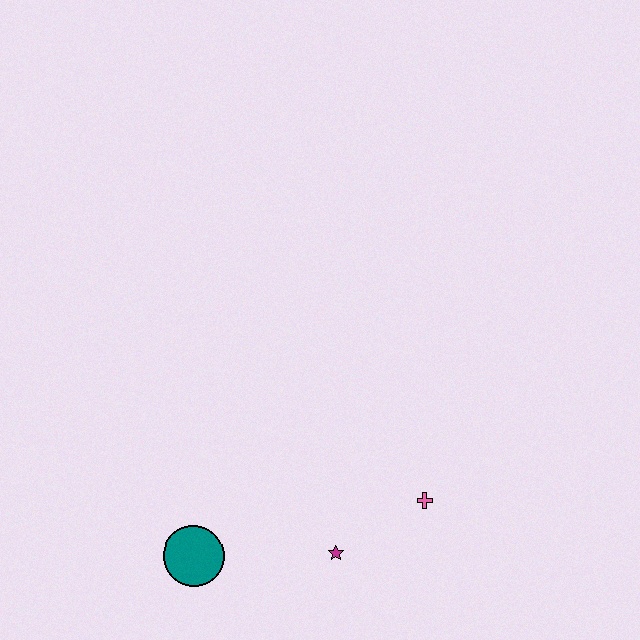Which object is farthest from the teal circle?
The pink cross is farthest from the teal circle.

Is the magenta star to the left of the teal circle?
No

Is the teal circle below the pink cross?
Yes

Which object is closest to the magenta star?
The pink cross is closest to the magenta star.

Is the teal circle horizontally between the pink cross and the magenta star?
No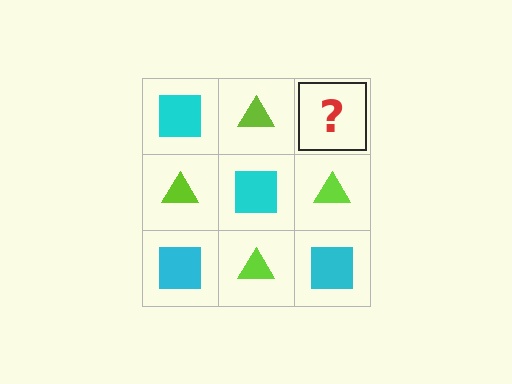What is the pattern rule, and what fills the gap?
The rule is that it alternates cyan square and lime triangle in a checkerboard pattern. The gap should be filled with a cyan square.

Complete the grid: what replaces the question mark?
The question mark should be replaced with a cyan square.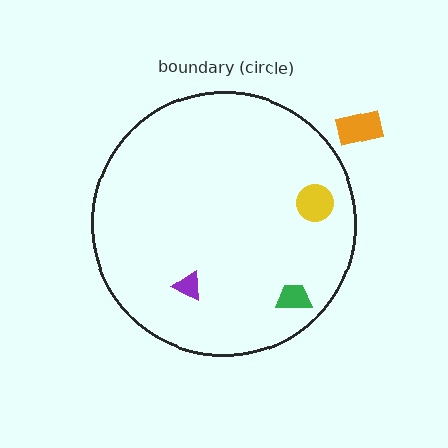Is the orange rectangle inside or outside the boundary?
Outside.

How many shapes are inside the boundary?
3 inside, 1 outside.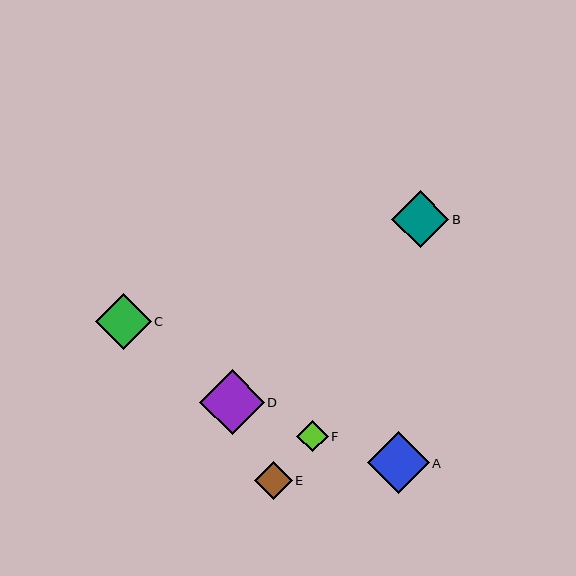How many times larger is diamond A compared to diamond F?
Diamond A is approximately 2.0 times the size of diamond F.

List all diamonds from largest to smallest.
From largest to smallest: D, A, B, C, E, F.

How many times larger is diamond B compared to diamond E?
Diamond B is approximately 1.5 times the size of diamond E.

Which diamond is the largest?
Diamond D is the largest with a size of approximately 65 pixels.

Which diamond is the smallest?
Diamond F is the smallest with a size of approximately 31 pixels.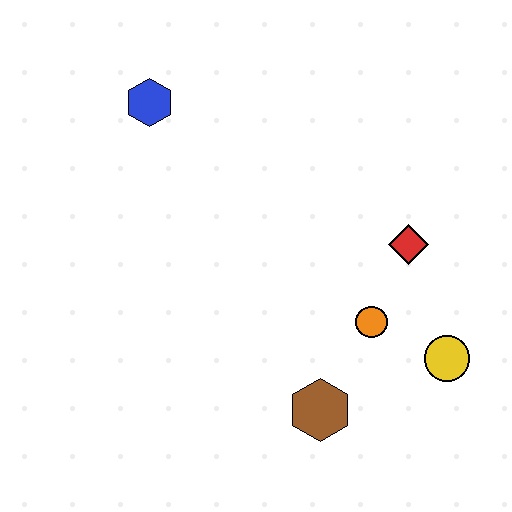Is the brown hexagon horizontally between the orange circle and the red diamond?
No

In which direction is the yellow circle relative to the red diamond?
The yellow circle is below the red diamond.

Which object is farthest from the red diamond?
The blue hexagon is farthest from the red diamond.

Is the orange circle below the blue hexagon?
Yes